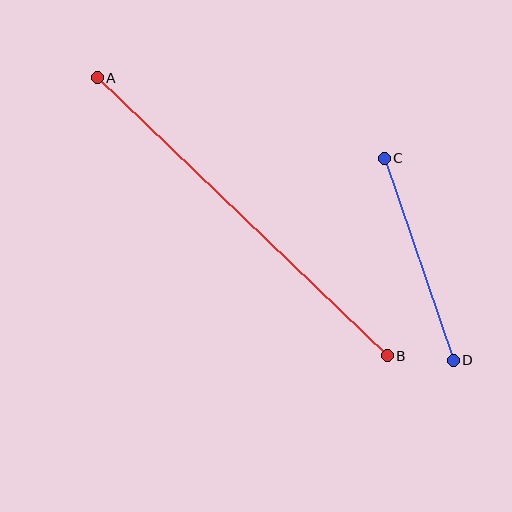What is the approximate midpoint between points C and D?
The midpoint is at approximately (419, 259) pixels.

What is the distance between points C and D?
The distance is approximately 214 pixels.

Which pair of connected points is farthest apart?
Points A and B are farthest apart.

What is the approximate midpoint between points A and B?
The midpoint is at approximately (242, 217) pixels.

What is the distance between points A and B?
The distance is approximately 402 pixels.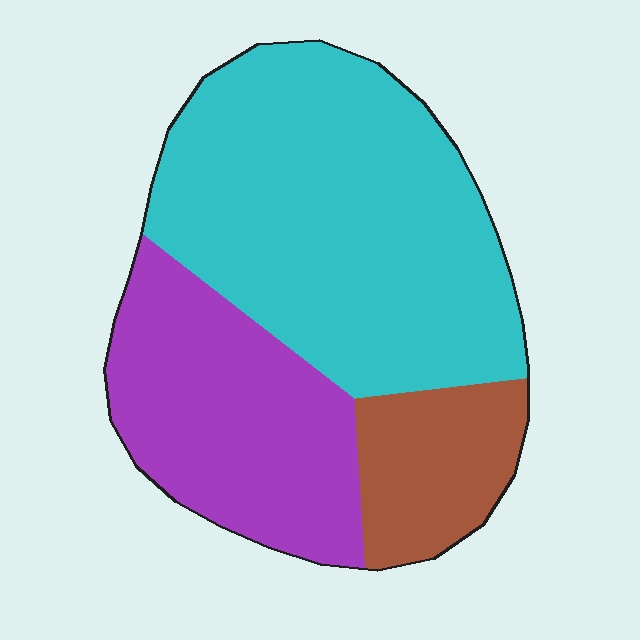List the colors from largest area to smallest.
From largest to smallest: cyan, purple, brown.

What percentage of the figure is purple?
Purple covers about 30% of the figure.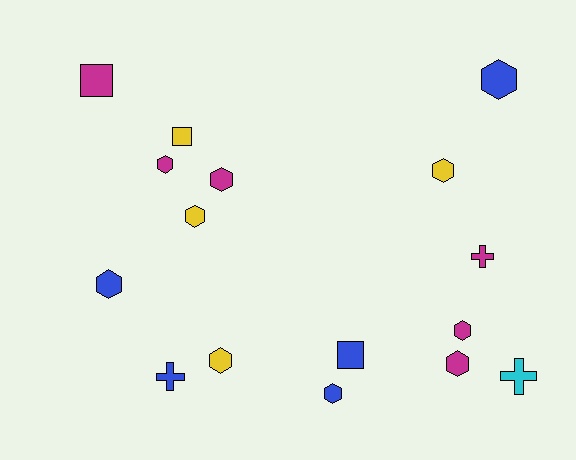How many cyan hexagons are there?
There are no cyan hexagons.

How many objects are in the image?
There are 16 objects.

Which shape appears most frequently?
Hexagon, with 10 objects.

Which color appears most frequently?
Magenta, with 6 objects.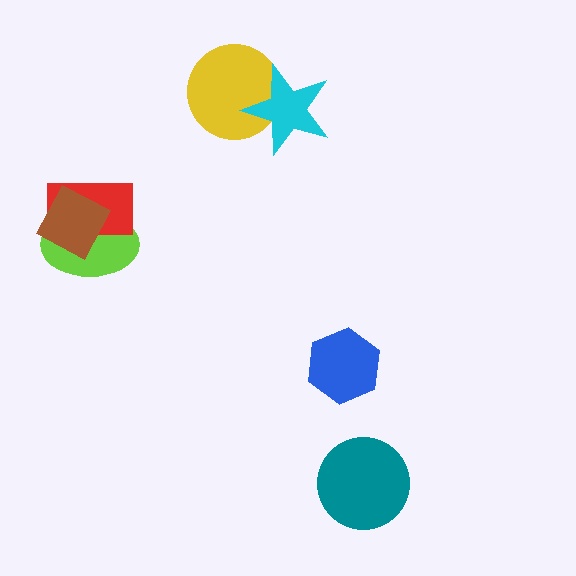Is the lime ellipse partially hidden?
Yes, it is partially covered by another shape.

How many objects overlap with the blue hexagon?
0 objects overlap with the blue hexagon.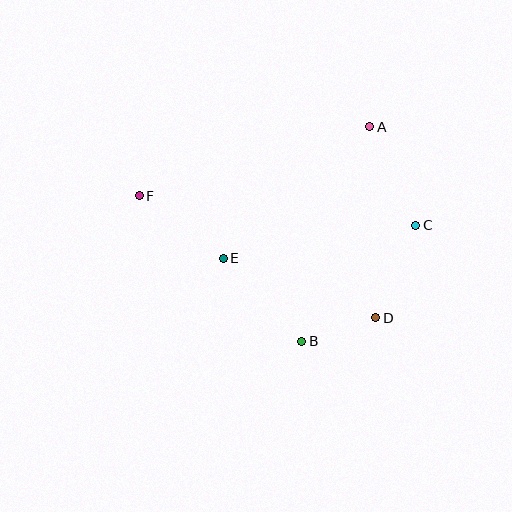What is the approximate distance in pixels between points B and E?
The distance between B and E is approximately 115 pixels.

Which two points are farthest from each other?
Points C and F are farthest from each other.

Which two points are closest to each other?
Points B and D are closest to each other.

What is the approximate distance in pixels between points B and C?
The distance between B and C is approximately 163 pixels.